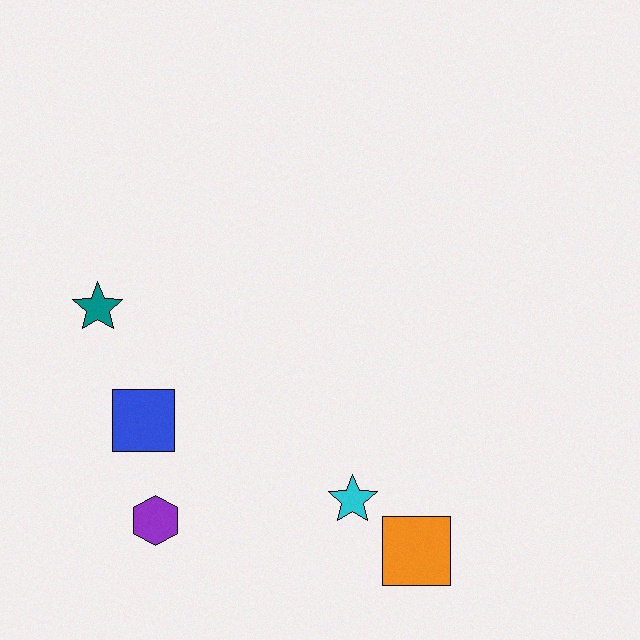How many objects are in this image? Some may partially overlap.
There are 5 objects.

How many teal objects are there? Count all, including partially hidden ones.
There is 1 teal object.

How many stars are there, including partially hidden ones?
There are 2 stars.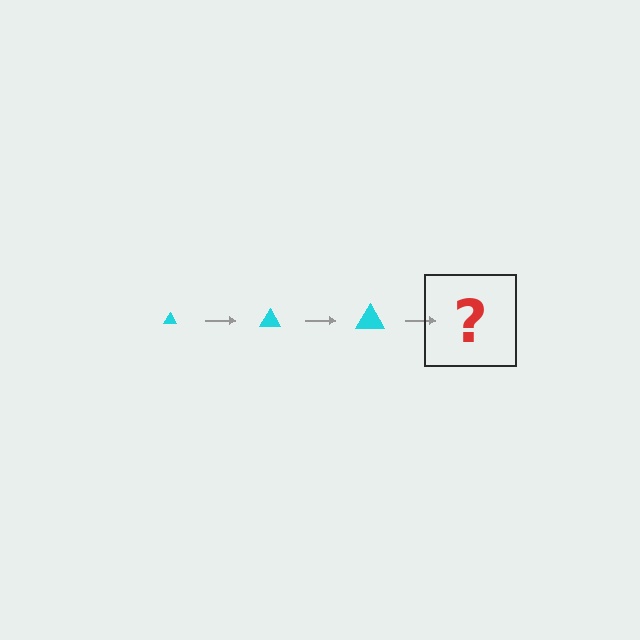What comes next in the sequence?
The next element should be a cyan triangle, larger than the previous one.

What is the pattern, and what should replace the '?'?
The pattern is that the triangle gets progressively larger each step. The '?' should be a cyan triangle, larger than the previous one.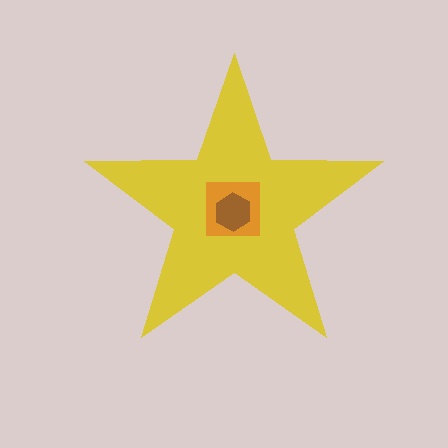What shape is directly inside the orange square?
The brown hexagon.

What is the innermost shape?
The brown hexagon.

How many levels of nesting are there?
3.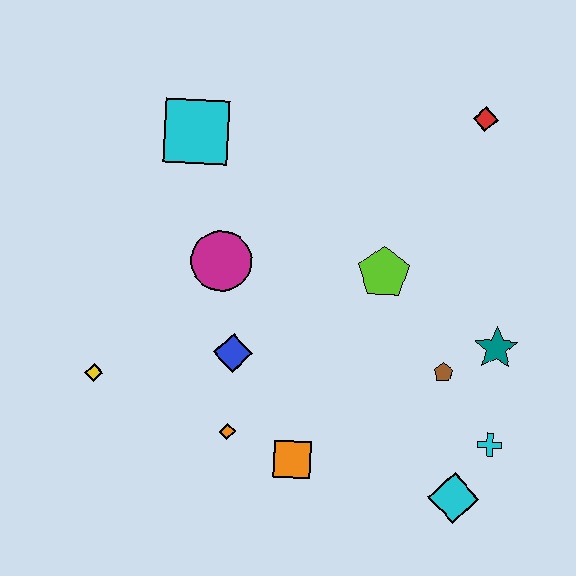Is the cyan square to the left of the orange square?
Yes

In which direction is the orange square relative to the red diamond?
The orange square is below the red diamond.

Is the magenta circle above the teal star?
Yes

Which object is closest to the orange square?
The orange diamond is closest to the orange square.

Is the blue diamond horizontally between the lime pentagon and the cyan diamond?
No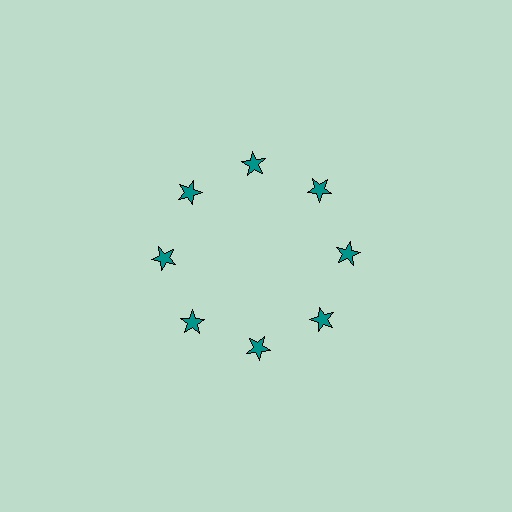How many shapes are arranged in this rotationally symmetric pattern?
There are 8 shapes, arranged in 8 groups of 1.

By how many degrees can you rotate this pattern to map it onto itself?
The pattern maps onto itself every 45 degrees of rotation.